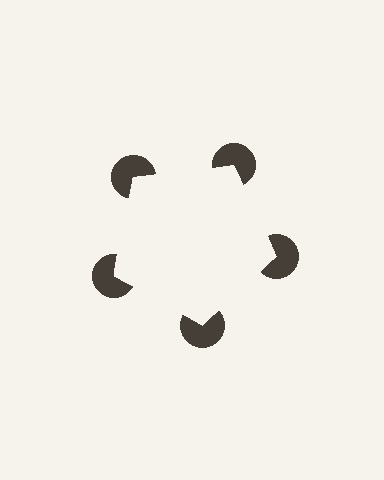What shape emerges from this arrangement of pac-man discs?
An illusory pentagon — its edges are inferred from the aligned wedge cuts in the pac-man discs, not physically drawn.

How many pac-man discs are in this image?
There are 5 — one at each vertex of the illusory pentagon.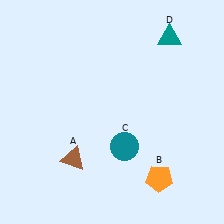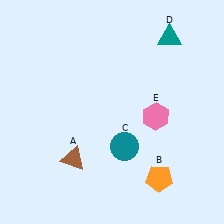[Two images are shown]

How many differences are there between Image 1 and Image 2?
There is 1 difference between the two images.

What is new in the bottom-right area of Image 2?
A pink hexagon (E) was added in the bottom-right area of Image 2.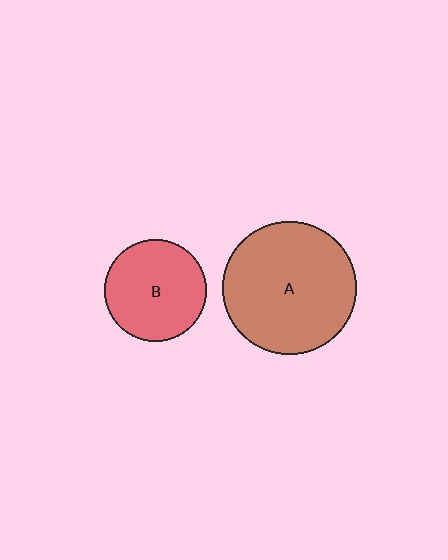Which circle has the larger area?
Circle A (brown).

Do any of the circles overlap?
No, none of the circles overlap.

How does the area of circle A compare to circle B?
Approximately 1.7 times.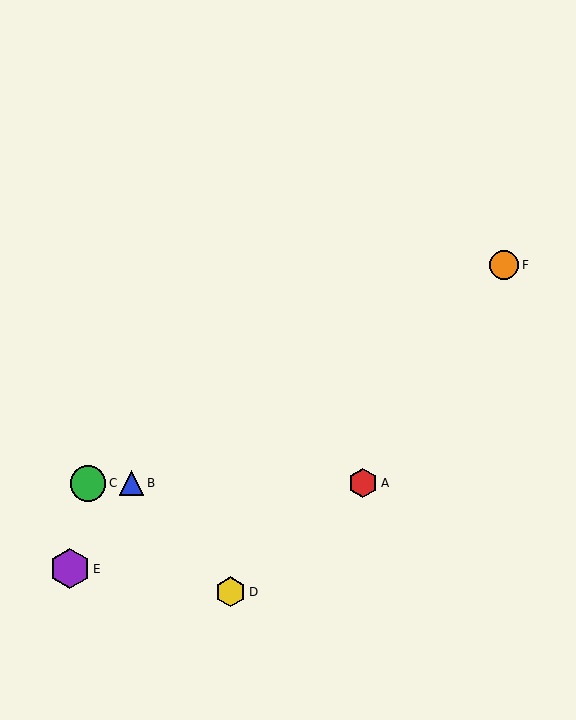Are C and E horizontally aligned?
No, C is at y≈483 and E is at y≈569.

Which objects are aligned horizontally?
Objects A, B, C are aligned horizontally.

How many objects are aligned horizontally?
3 objects (A, B, C) are aligned horizontally.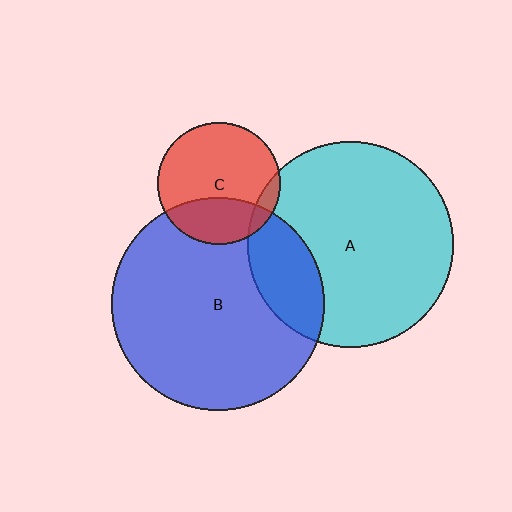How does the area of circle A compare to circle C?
Approximately 2.8 times.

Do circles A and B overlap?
Yes.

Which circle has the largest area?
Circle B (blue).